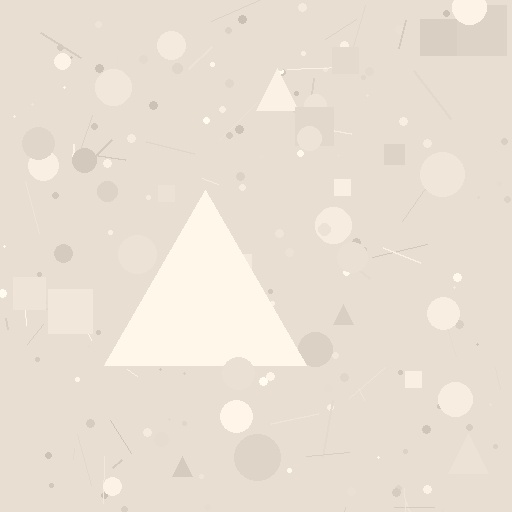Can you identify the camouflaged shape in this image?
The camouflaged shape is a triangle.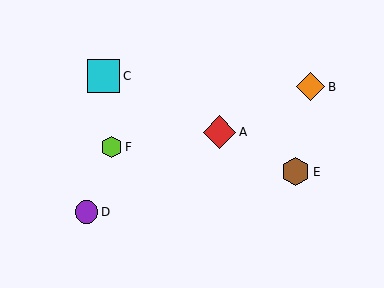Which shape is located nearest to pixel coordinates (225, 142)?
The red diamond (labeled A) at (220, 132) is nearest to that location.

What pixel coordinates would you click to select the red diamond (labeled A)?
Click at (220, 132) to select the red diamond A.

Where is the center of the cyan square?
The center of the cyan square is at (104, 76).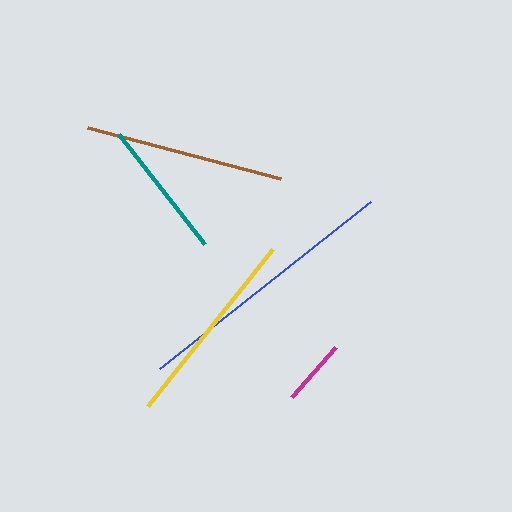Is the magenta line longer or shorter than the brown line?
The brown line is longer than the magenta line.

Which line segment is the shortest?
The magenta line is the shortest at approximately 67 pixels.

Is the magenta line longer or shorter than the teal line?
The teal line is longer than the magenta line.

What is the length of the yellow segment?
The yellow segment is approximately 200 pixels long.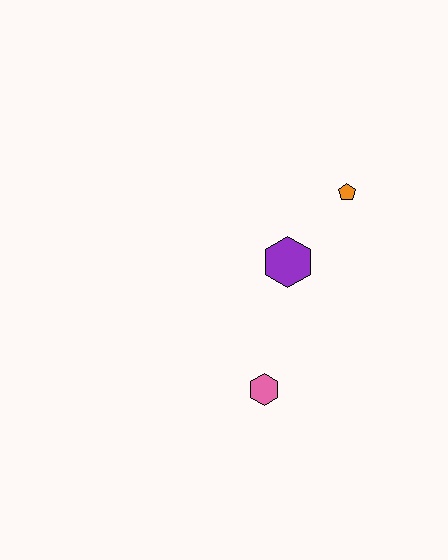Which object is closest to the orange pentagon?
The purple hexagon is closest to the orange pentagon.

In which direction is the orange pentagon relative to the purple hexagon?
The orange pentagon is above the purple hexagon.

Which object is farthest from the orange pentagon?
The pink hexagon is farthest from the orange pentagon.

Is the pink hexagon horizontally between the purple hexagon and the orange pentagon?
No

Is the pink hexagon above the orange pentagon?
No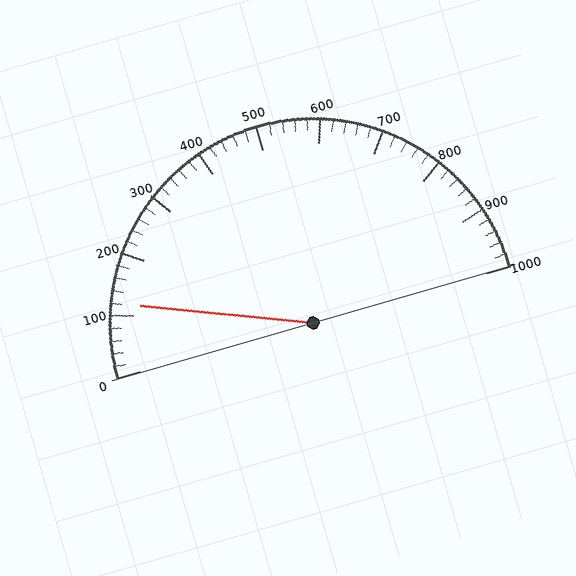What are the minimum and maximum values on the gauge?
The gauge ranges from 0 to 1000.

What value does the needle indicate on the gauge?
The needle indicates approximately 120.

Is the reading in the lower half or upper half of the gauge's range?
The reading is in the lower half of the range (0 to 1000).